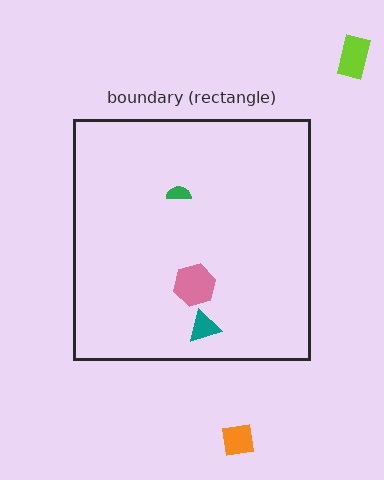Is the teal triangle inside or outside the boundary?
Inside.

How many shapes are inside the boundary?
3 inside, 2 outside.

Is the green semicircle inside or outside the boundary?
Inside.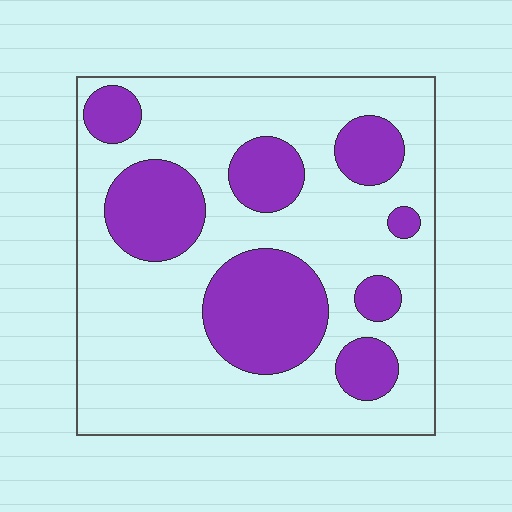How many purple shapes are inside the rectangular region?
8.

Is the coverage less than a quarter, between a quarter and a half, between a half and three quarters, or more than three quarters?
Between a quarter and a half.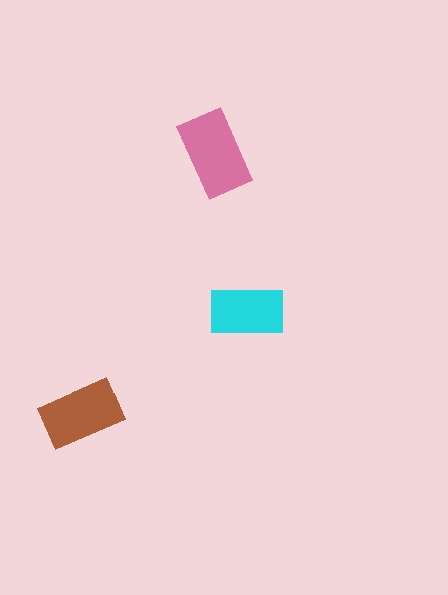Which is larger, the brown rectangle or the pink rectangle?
The pink one.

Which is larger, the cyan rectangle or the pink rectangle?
The pink one.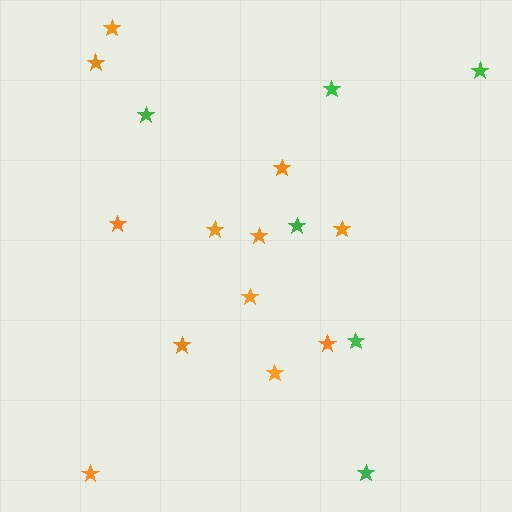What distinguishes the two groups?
There are 2 groups: one group of orange stars (12) and one group of green stars (6).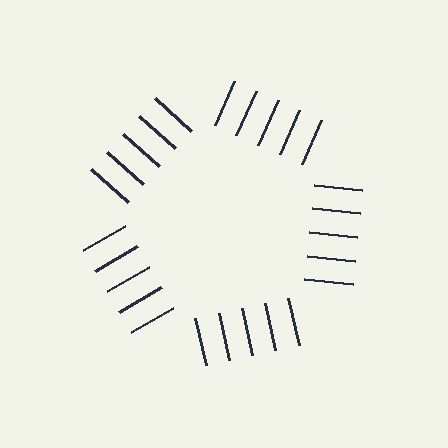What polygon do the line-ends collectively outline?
An illusory pentagon — the line segments terminate on its edges but no continuous stroke is drawn.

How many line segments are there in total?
25 — 5 along each of the 5 edges.